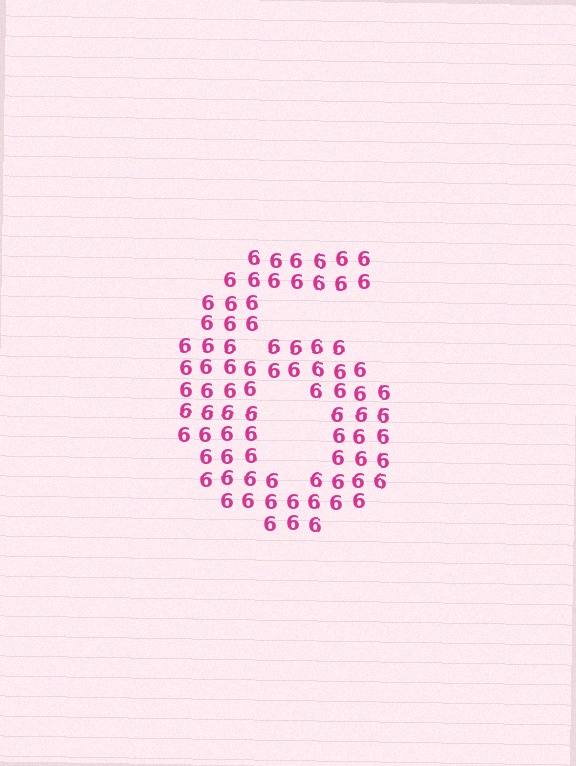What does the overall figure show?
The overall figure shows the digit 6.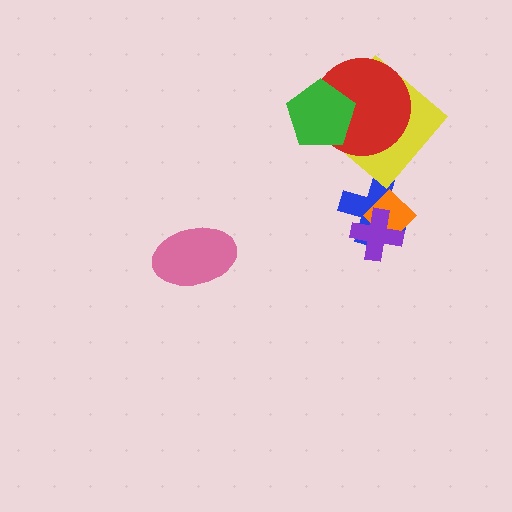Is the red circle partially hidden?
Yes, it is partially covered by another shape.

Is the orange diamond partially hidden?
Yes, it is partially covered by another shape.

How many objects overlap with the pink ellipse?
0 objects overlap with the pink ellipse.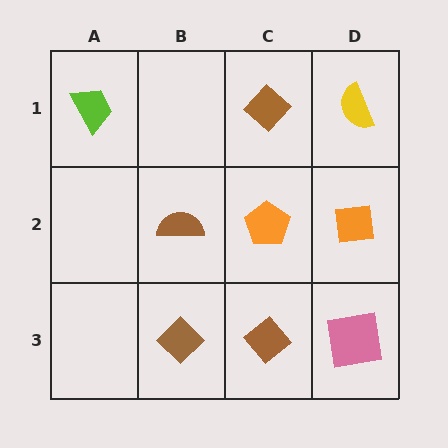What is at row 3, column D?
A pink square.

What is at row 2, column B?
A brown semicircle.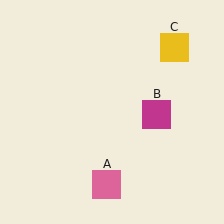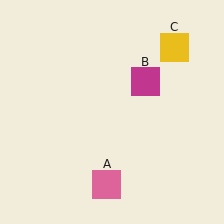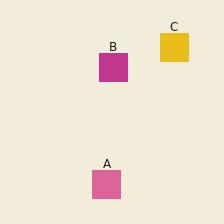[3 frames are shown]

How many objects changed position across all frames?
1 object changed position: magenta square (object B).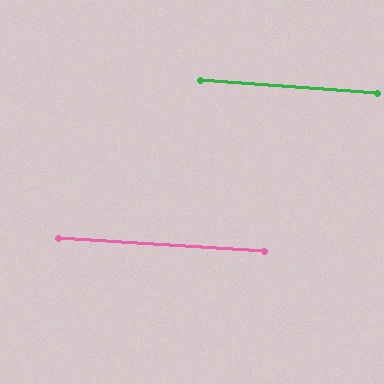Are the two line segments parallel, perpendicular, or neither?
Parallel — their directions differ by only 0.4°.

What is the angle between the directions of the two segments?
Approximately 0 degrees.